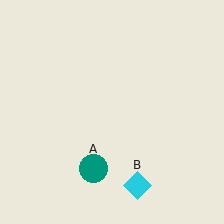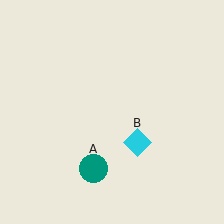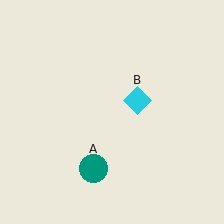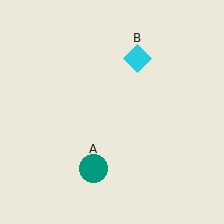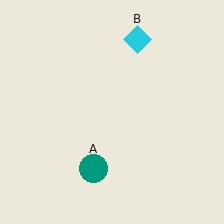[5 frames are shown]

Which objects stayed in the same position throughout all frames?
Teal circle (object A) remained stationary.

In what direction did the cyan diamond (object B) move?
The cyan diamond (object B) moved up.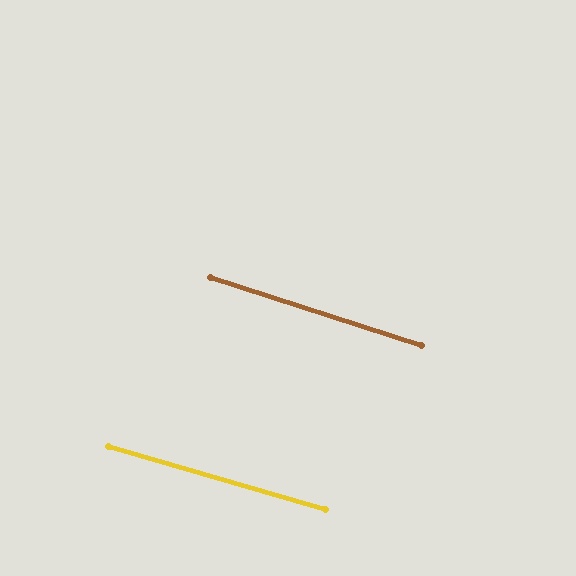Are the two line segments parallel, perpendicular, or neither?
Parallel — their directions differ by only 1.4°.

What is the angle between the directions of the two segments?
Approximately 1 degree.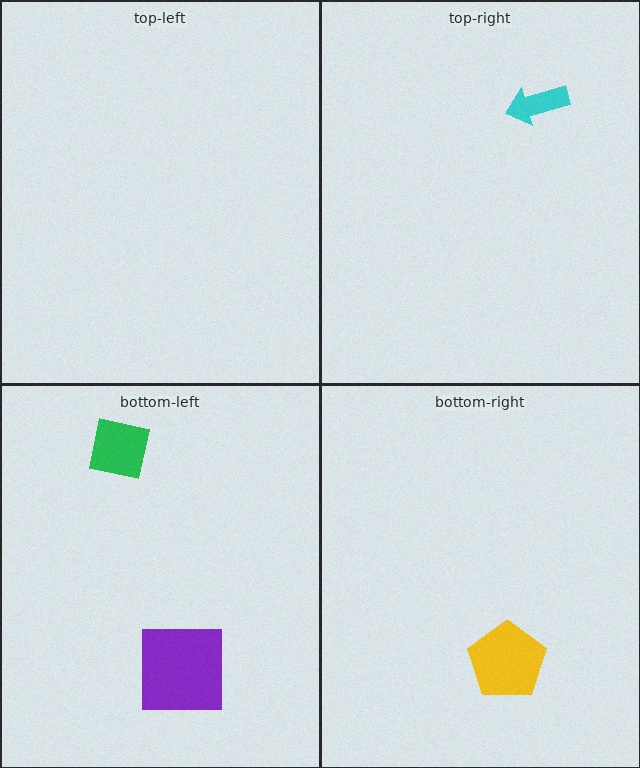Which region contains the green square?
The bottom-left region.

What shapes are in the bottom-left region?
The purple square, the green square.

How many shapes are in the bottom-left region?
2.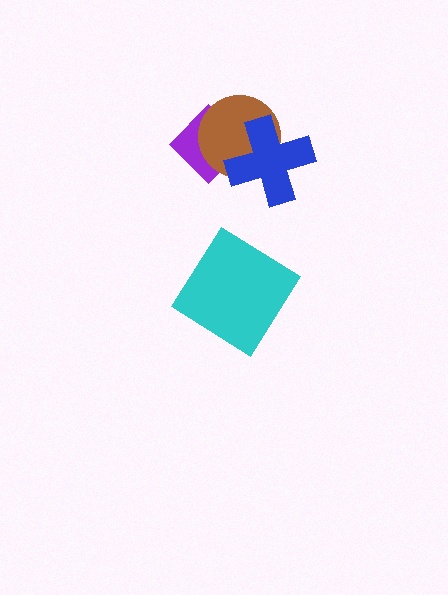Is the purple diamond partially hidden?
Yes, it is partially covered by another shape.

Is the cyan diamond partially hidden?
No, no other shape covers it.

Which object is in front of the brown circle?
The blue cross is in front of the brown circle.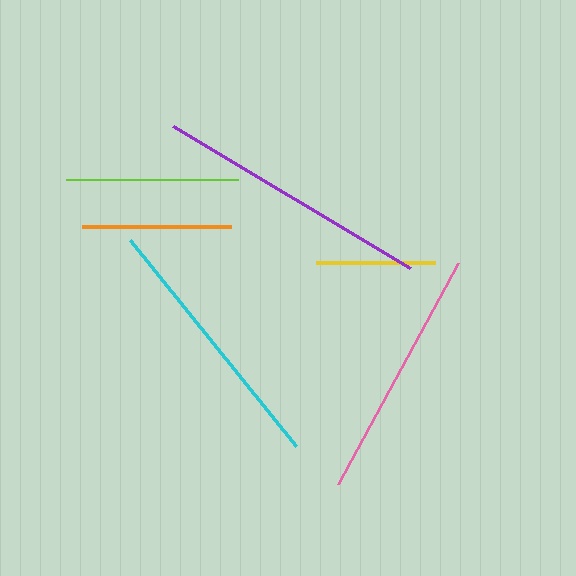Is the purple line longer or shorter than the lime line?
The purple line is longer than the lime line.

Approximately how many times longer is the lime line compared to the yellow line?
The lime line is approximately 1.4 times the length of the yellow line.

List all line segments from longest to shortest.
From longest to shortest: purple, cyan, pink, lime, orange, yellow.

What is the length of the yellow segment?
The yellow segment is approximately 120 pixels long.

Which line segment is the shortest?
The yellow line is the shortest at approximately 120 pixels.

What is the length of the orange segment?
The orange segment is approximately 149 pixels long.